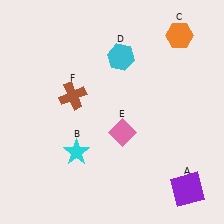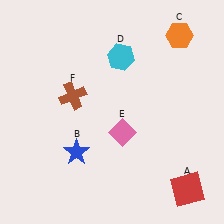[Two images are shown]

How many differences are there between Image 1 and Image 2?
There are 2 differences between the two images.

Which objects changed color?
A changed from purple to red. B changed from cyan to blue.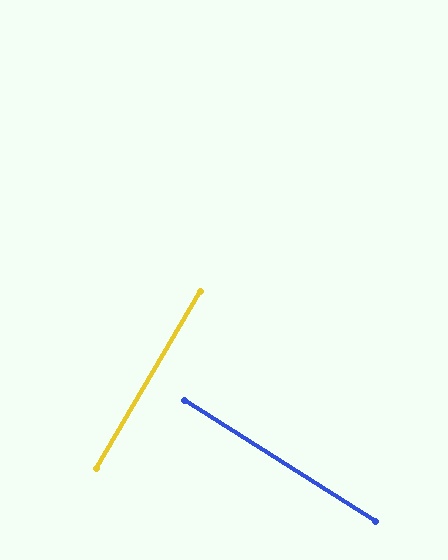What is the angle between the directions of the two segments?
Approximately 88 degrees.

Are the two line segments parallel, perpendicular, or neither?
Perpendicular — they meet at approximately 88°.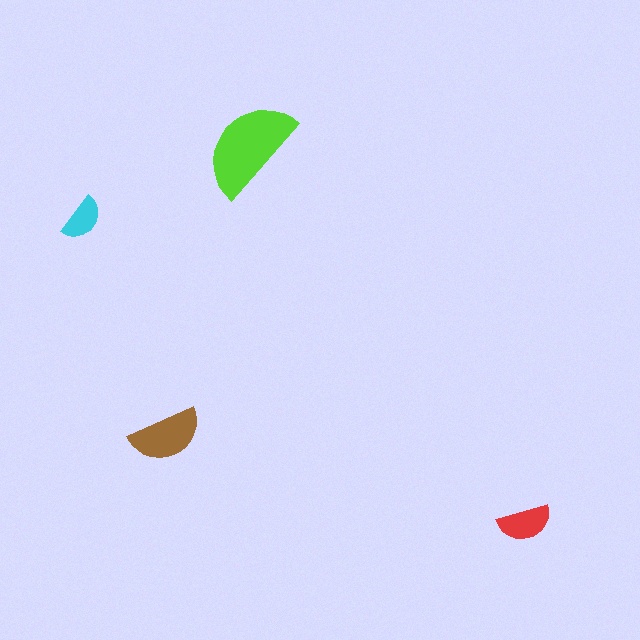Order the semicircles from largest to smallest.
the lime one, the brown one, the red one, the cyan one.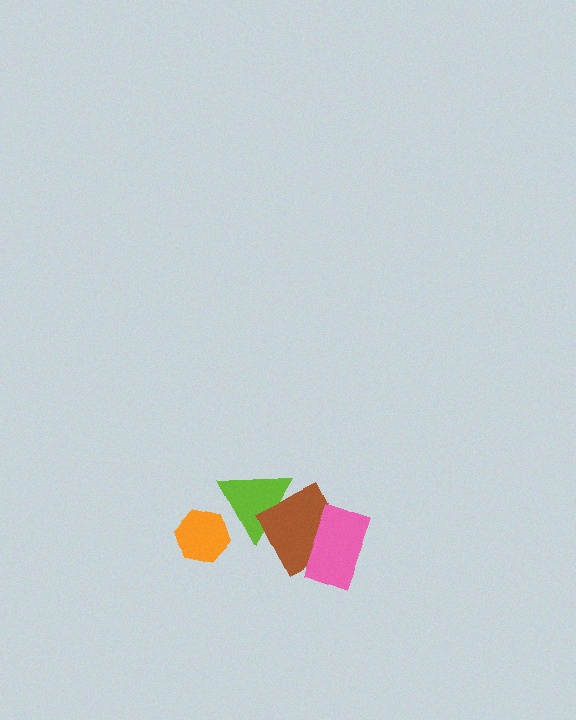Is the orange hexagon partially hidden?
Yes, it is partially covered by another shape.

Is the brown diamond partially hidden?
Yes, it is partially covered by another shape.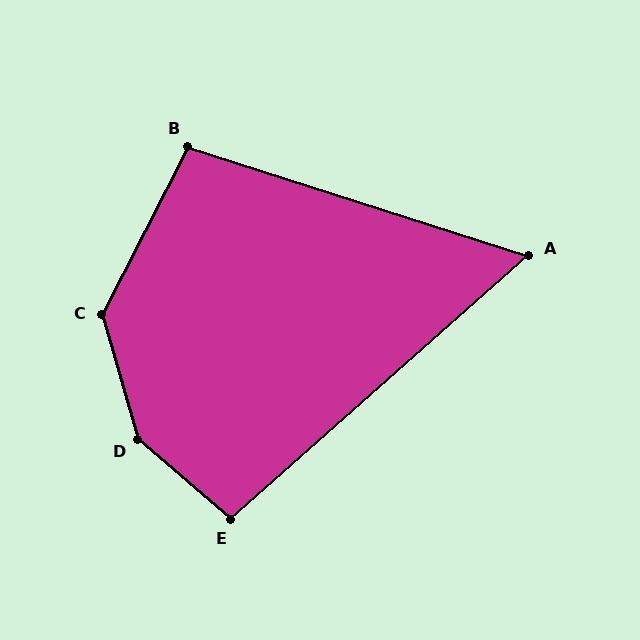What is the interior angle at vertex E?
Approximately 98 degrees (obtuse).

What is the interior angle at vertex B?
Approximately 99 degrees (obtuse).